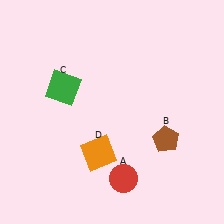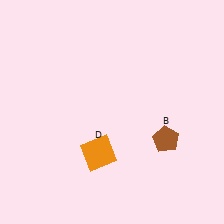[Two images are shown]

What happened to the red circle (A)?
The red circle (A) was removed in Image 2. It was in the bottom-right area of Image 1.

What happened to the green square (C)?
The green square (C) was removed in Image 2. It was in the top-left area of Image 1.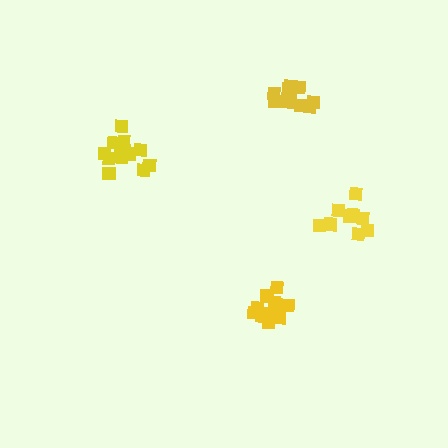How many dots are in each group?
Group 1: 14 dots, Group 2: 13 dots, Group 3: 10 dots, Group 4: 10 dots (47 total).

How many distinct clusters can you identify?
There are 4 distinct clusters.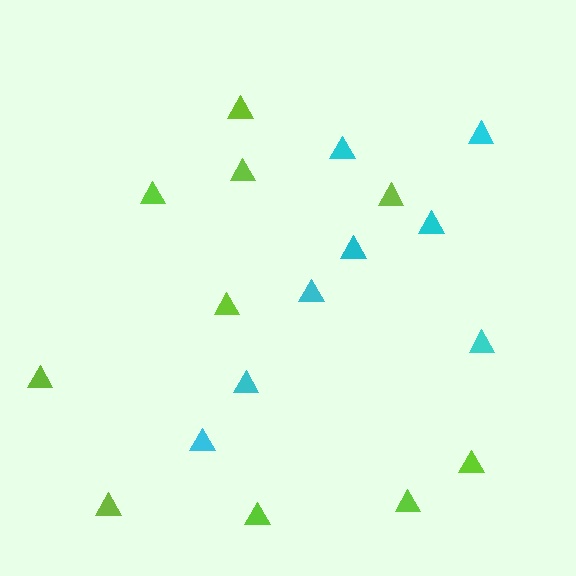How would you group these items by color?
There are 2 groups: one group of lime triangles (10) and one group of cyan triangles (8).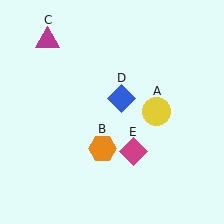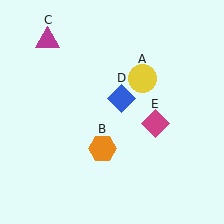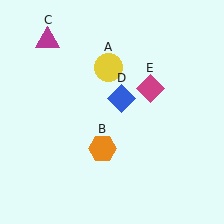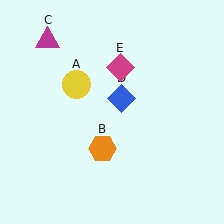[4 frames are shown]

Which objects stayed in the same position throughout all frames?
Orange hexagon (object B) and magenta triangle (object C) and blue diamond (object D) remained stationary.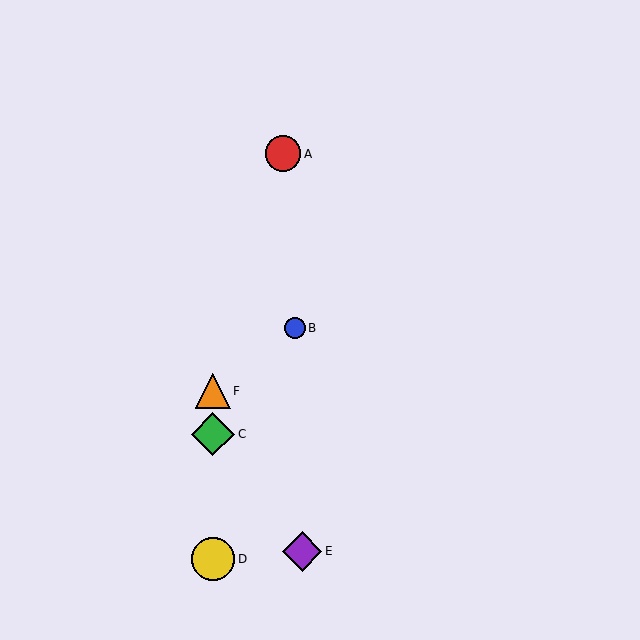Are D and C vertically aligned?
Yes, both are at x≈213.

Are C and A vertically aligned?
No, C is at x≈213 and A is at x≈283.